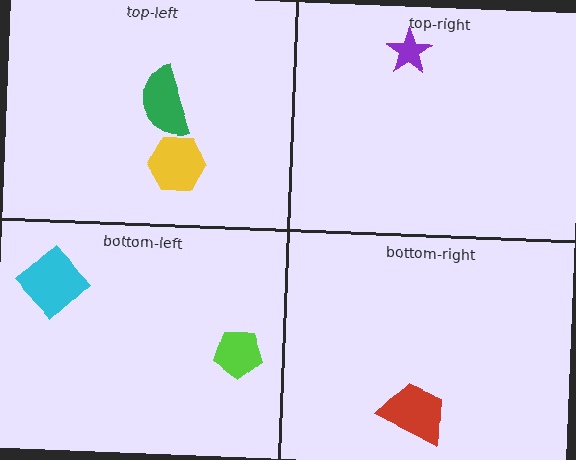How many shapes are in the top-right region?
1.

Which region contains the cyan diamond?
The bottom-left region.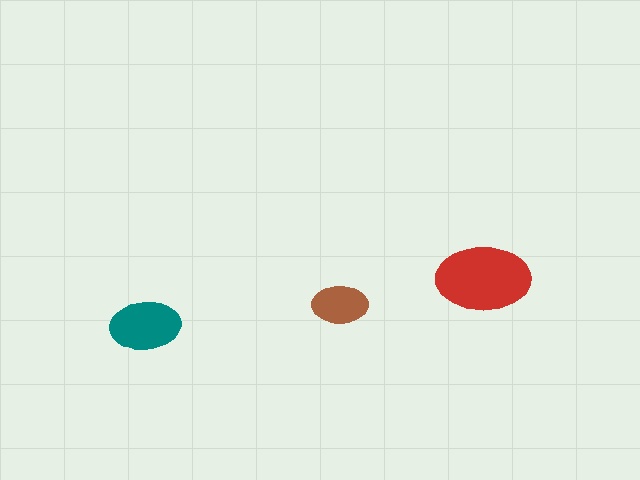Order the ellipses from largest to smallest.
the red one, the teal one, the brown one.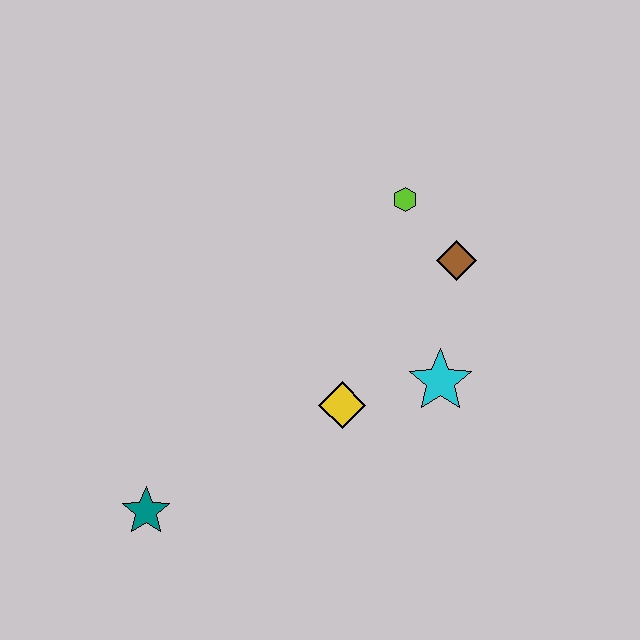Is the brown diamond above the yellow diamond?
Yes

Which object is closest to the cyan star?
The yellow diamond is closest to the cyan star.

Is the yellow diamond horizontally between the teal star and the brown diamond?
Yes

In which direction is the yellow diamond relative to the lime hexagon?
The yellow diamond is below the lime hexagon.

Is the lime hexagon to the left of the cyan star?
Yes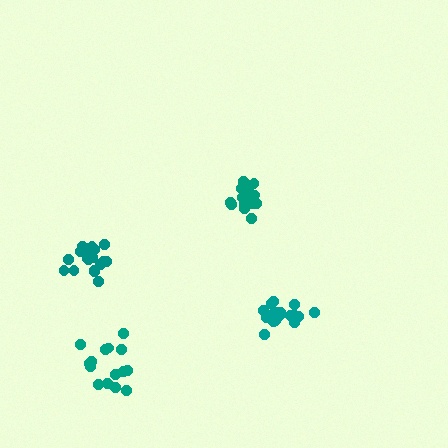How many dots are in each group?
Group 1: 18 dots, Group 2: 18 dots, Group 3: 19 dots, Group 4: 15 dots (70 total).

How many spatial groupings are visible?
There are 4 spatial groupings.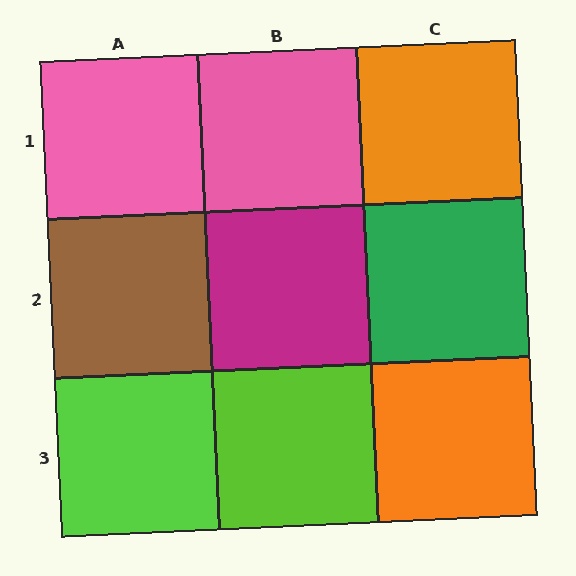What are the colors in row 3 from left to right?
Lime, lime, orange.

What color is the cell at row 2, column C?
Green.